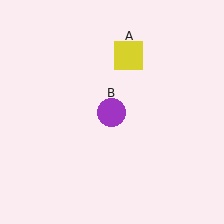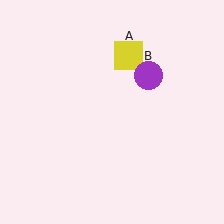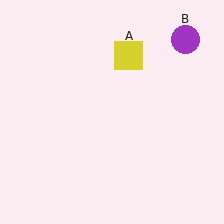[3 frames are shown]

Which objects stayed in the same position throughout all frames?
Yellow square (object A) remained stationary.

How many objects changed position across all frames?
1 object changed position: purple circle (object B).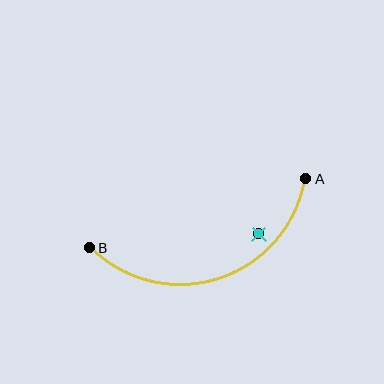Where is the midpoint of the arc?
The arc midpoint is the point on the curve farthest from the straight line joining A and B. It sits below that line.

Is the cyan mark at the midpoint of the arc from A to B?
No — the cyan mark does not lie on the arc at all. It sits slightly inside the curve.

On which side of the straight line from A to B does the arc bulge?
The arc bulges below the straight line connecting A and B.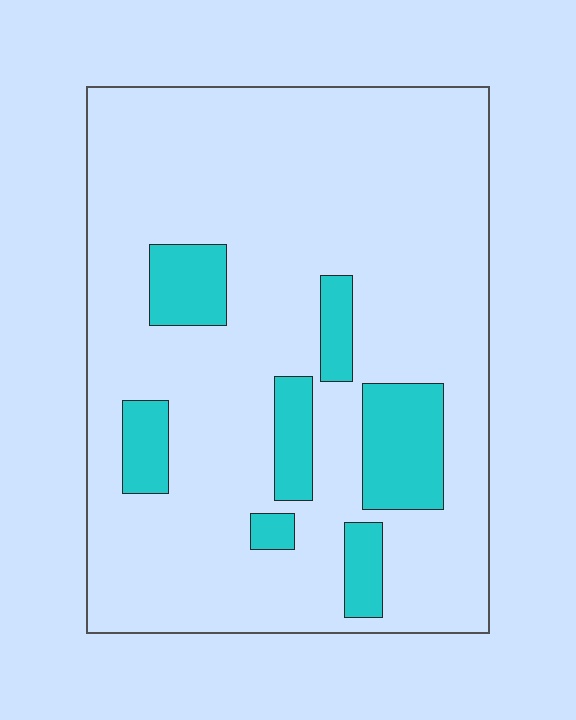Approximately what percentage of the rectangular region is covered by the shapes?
Approximately 15%.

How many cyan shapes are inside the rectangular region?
7.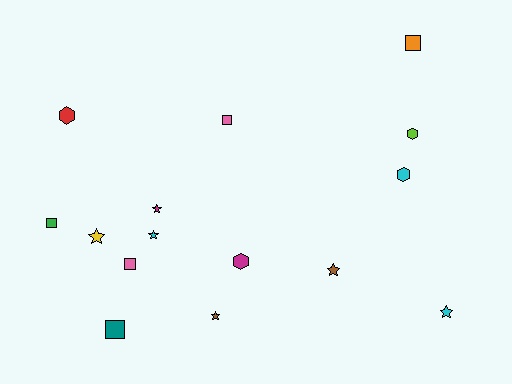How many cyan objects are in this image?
There are 3 cyan objects.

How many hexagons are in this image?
There are 4 hexagons.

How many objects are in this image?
There are 15 objects.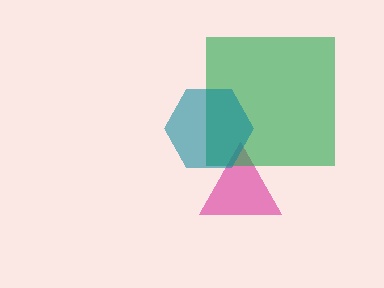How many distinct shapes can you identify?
There are 3 distinct shapes: a magenta triangle, a green square, a teal hexagon.